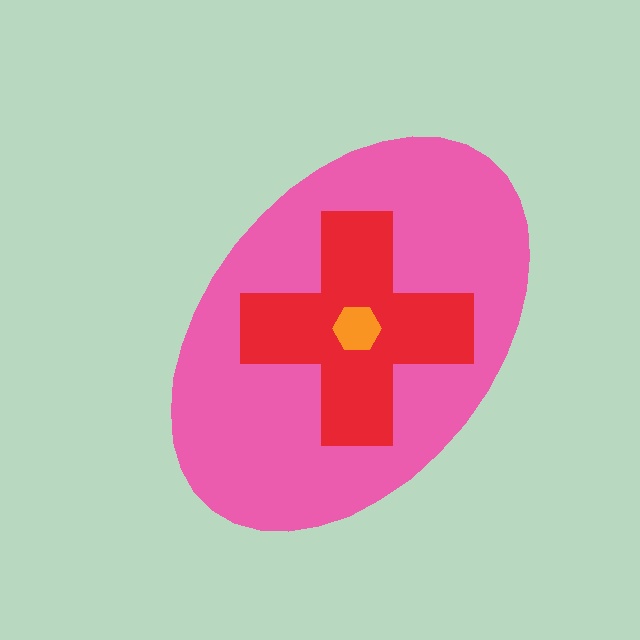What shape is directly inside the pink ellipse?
The red cross.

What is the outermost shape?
The pink ellipse.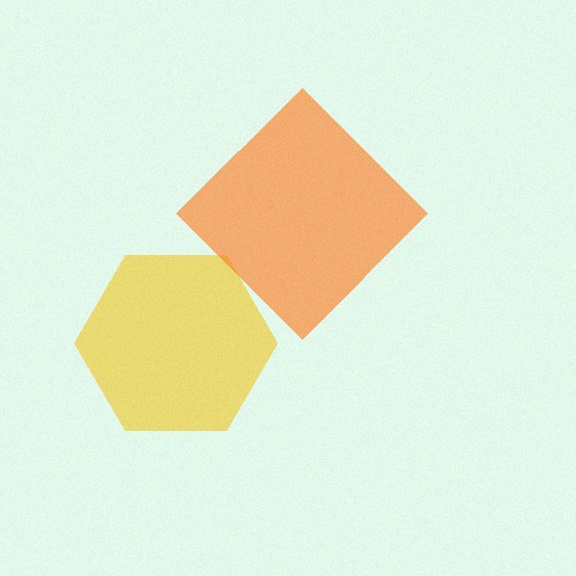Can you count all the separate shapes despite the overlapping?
Yes, there are 2 separate shapes.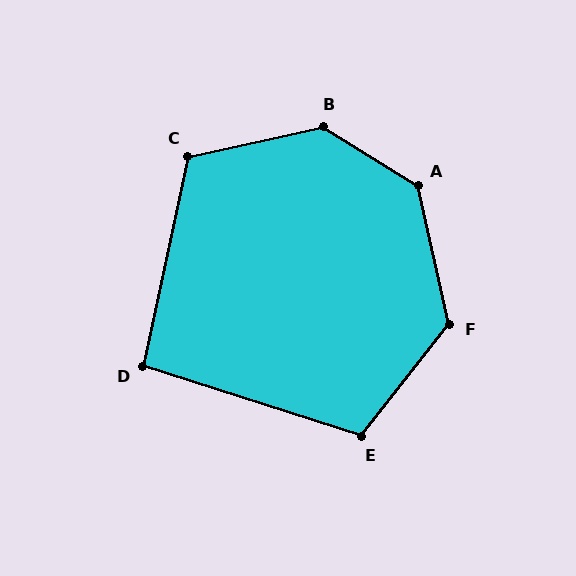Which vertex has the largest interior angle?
B, at approximately 135 degrees.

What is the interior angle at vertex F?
Approximately 129 degrees (obtuse).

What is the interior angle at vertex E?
Approximately 111 degrees (obtuse).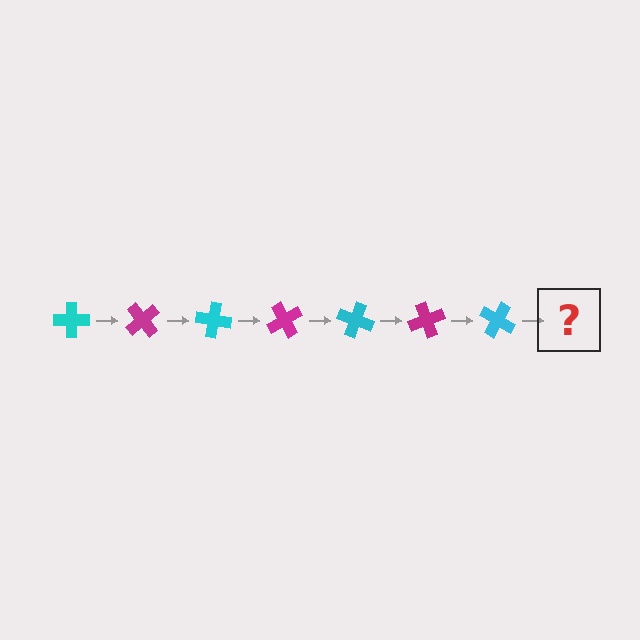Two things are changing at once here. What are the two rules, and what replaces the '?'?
The two rules are that it rotates 50 degrees each step and the color cycles through cyan and magenta. The '?' should be a magenta cross, rotated 350 degrees from the start.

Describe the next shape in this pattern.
It should be a magenta cross, rotated 350 degrees from the start.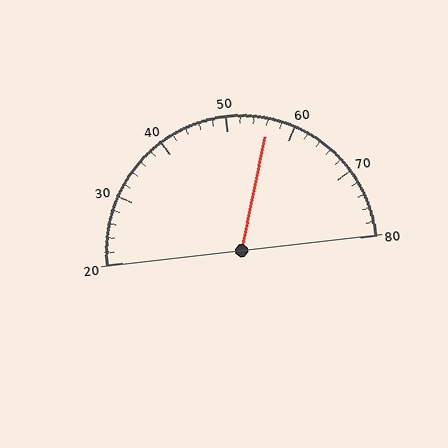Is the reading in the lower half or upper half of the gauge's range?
The reading is in the upper half of the range (20 to 80).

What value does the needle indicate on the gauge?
The needle indicates approximately 56.